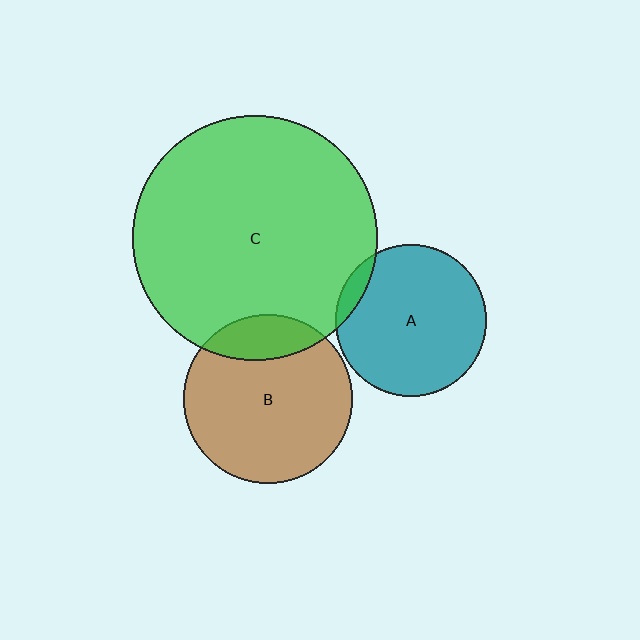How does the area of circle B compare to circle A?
Approximately 1.2 times.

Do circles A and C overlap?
Yes.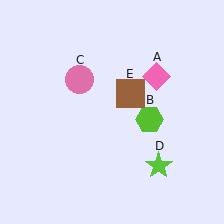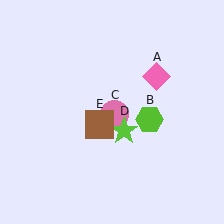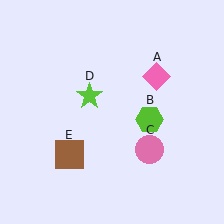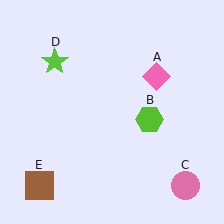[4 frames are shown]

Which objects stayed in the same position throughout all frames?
Pink diamond (object A) and lime hexagon (object B) remained stationary.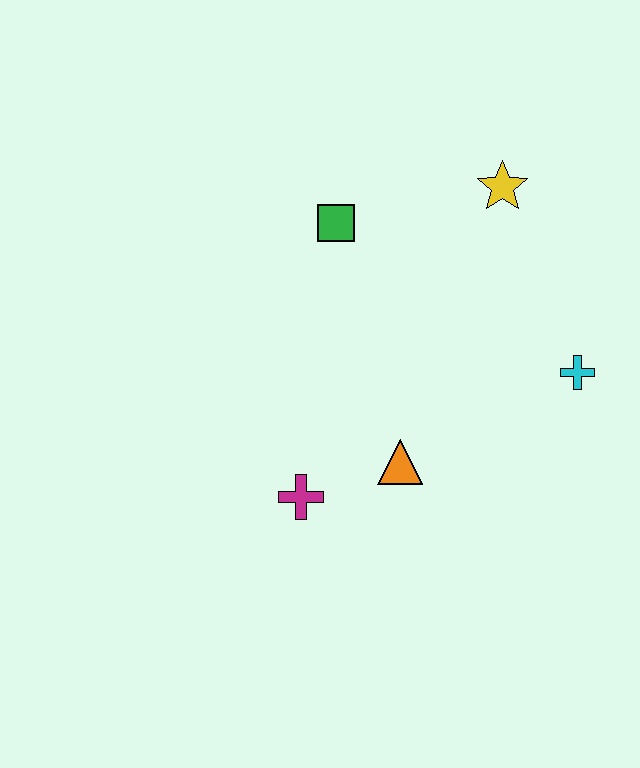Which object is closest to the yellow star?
The green square is closest to the yellow star.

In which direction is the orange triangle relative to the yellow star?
The orange triangle is below the yellow star.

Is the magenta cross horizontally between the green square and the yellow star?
No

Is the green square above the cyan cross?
Yes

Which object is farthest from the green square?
The cyan cross is farthest from the green square.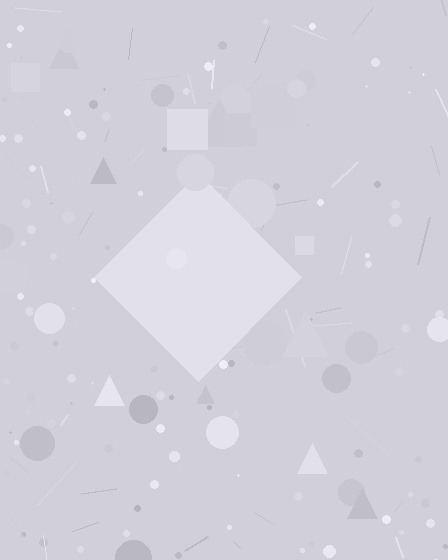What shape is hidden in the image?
A diamond is hidden in the image.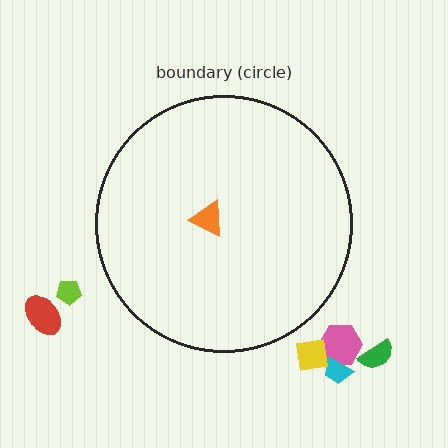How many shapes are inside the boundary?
1 inside, 6 outside.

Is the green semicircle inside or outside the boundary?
Outside.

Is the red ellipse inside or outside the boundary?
Outside.